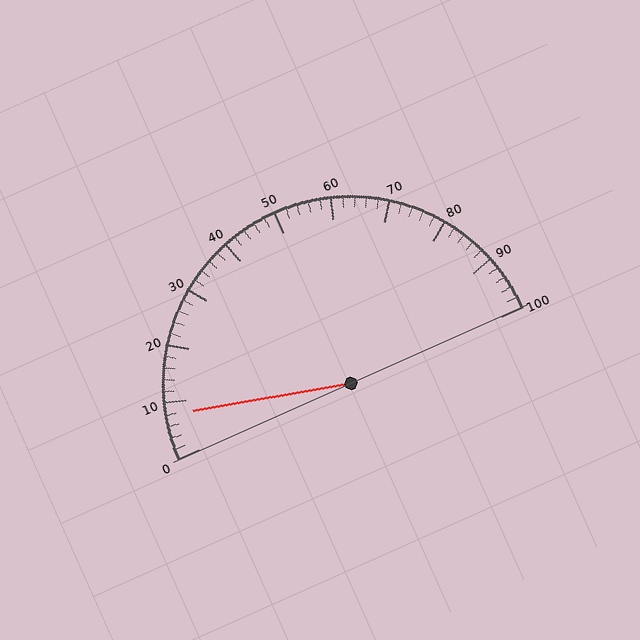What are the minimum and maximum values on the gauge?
The gauge ranges from 0 to 100.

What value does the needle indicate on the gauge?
The needle indicates approximately 8.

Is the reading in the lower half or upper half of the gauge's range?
The reading is in the lower half of the range (0 to 100).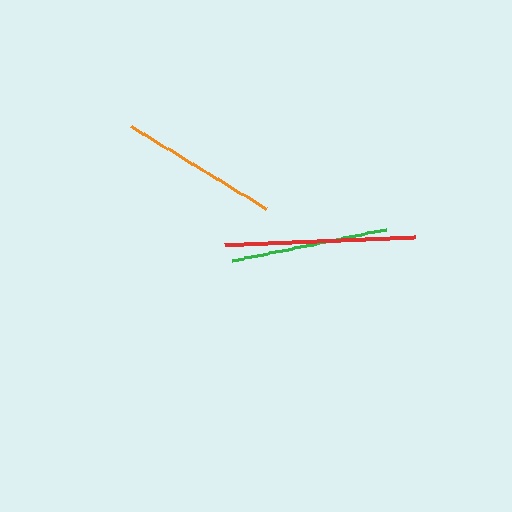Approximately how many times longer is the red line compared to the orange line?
The red line is approximately 1.2 times the length of the orange line.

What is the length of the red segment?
The red segment is approximately 192 pixels long.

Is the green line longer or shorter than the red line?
The red line is longer than the green line.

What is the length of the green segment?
The green segment is approximately 157 pixels long.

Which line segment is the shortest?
The green line is the shortest at approximately 157 pixels.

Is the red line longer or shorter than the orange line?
The red line is longer than the orange line.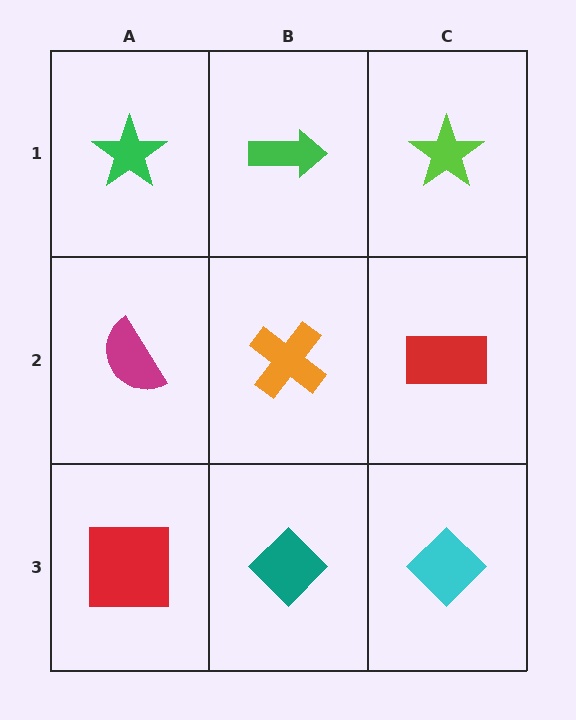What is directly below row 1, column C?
A red rectangle.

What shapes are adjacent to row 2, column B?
A green arrow (row 1, column B), a teal diamond (row 3, column B), a magenta semicircle (row 2, column A), a red rectangle (row 2, column C).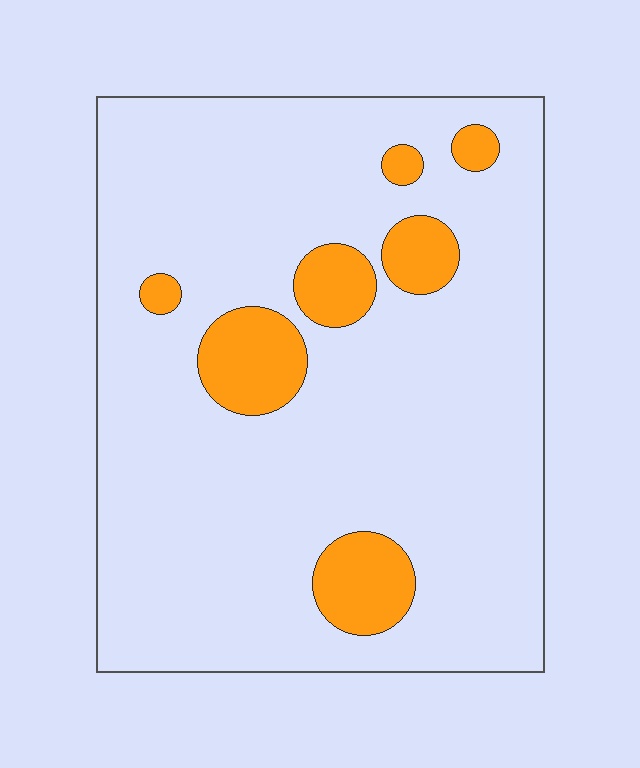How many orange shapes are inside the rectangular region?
7.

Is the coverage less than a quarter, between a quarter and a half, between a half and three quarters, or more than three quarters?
Less than a quarter.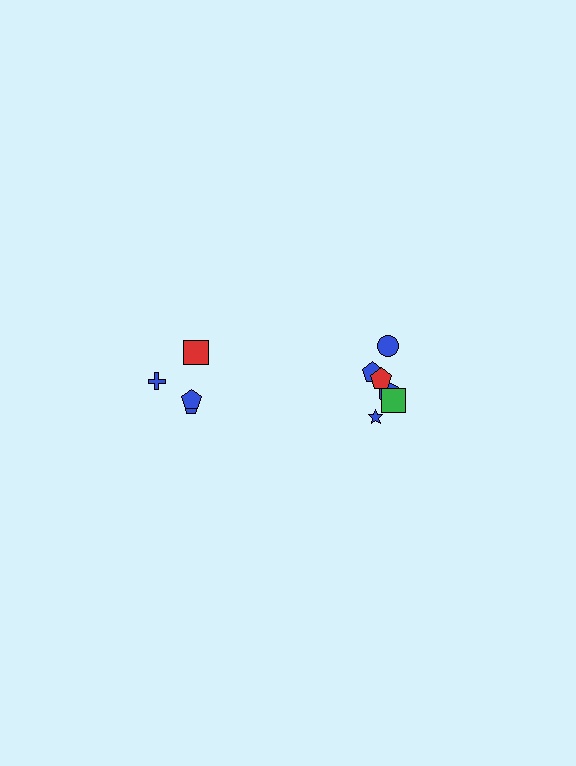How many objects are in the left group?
There are 4 objects.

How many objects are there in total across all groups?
There are 10 objects.